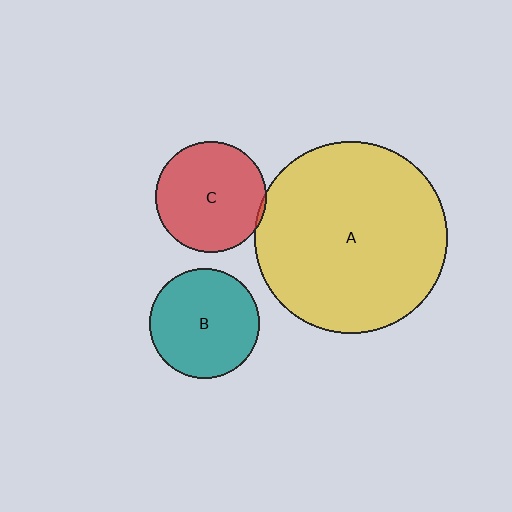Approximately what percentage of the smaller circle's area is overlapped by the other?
Approximately 5%.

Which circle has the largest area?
Circle A (yellow).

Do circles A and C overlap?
Yes.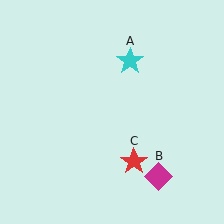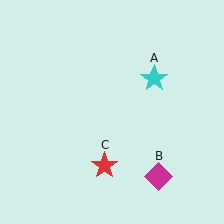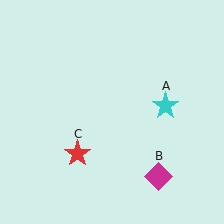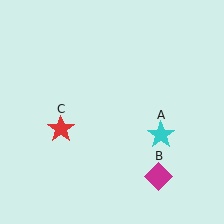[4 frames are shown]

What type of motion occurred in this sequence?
The cyan star (object A), red star (object C) rotated clockwise around the center of the scene.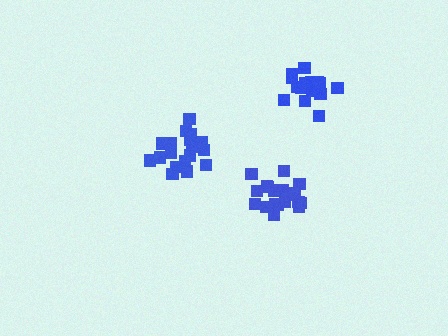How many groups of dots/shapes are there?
There are 3 groups.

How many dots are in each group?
Group 1: 18 dots, Group 2: 16 dots, Group 3: 19 dots (53 total).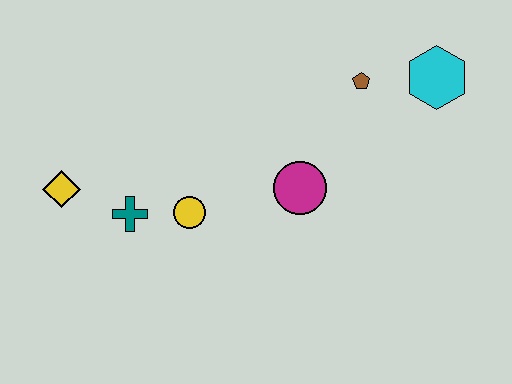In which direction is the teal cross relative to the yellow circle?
The teal cross is to the left of the yellow circle.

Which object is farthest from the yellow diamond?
The cyan hexagon is farthest from the yellow diamond.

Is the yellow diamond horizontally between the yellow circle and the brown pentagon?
No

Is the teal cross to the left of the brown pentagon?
Yes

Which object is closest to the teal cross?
The yellow circle is closest to the teal cross.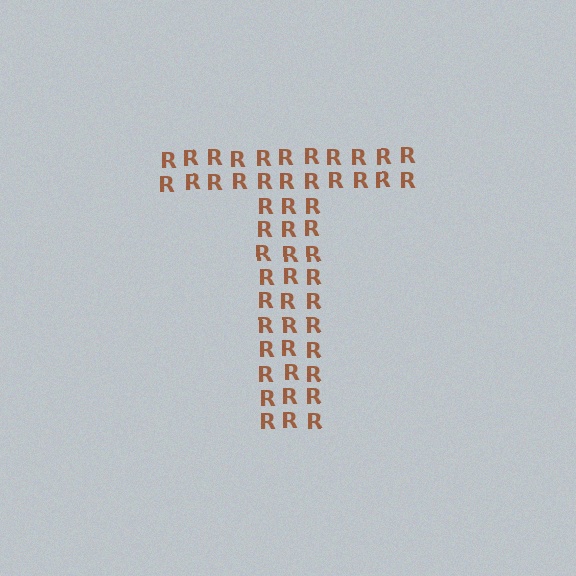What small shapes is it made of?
It is made of small letter R's.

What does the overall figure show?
The overall figure shows the letter T.